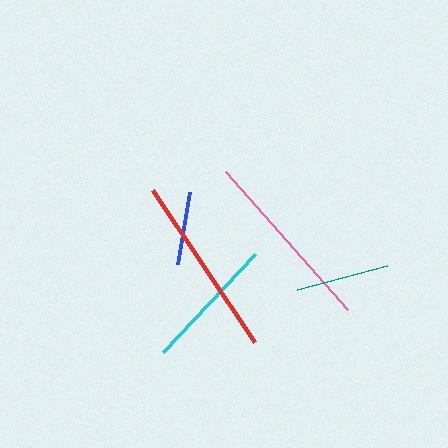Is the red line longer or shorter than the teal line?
The red line is longer than the teal line.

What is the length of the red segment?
The red segment is approximately 182 pixels long.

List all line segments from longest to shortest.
From longest to shortest: pink, red, cyan, teal, blue.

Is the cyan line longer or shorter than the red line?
The red line is longer than the cyan line.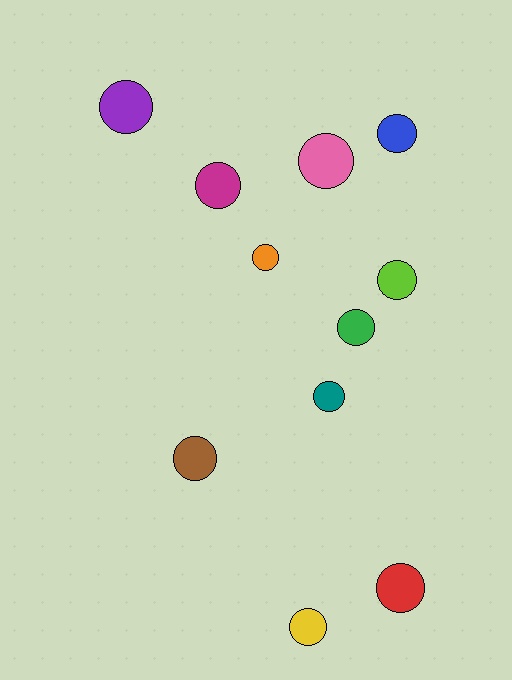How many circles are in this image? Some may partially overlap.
There are 11 circles.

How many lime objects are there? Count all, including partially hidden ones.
There is 1 lime object.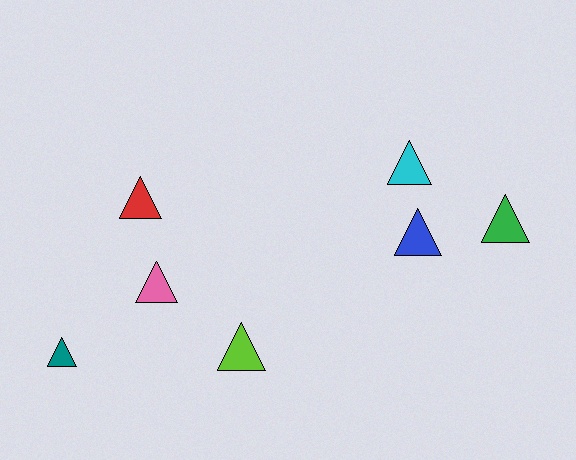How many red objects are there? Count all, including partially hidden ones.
There is 1 red object.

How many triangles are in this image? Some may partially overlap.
There are 7 triangles.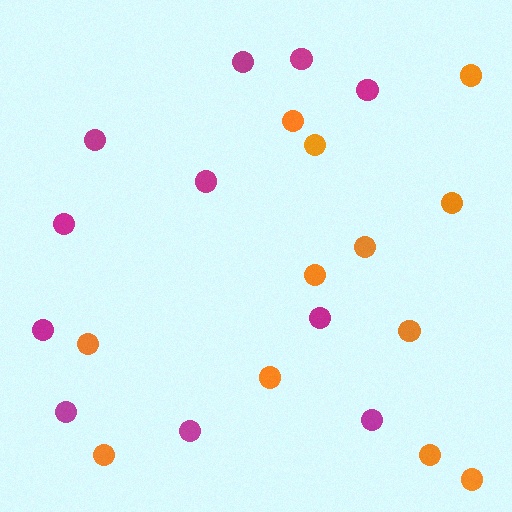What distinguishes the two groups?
There are 2 groups: one group of magenta circles (11) and one group of orange circles (12).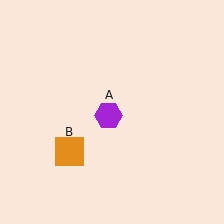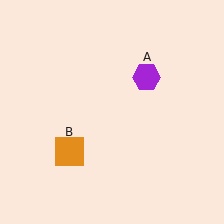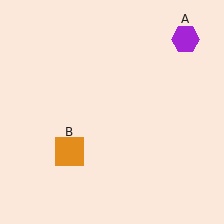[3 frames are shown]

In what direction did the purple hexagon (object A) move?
The purple hexagon (object A) moved up and to the right.